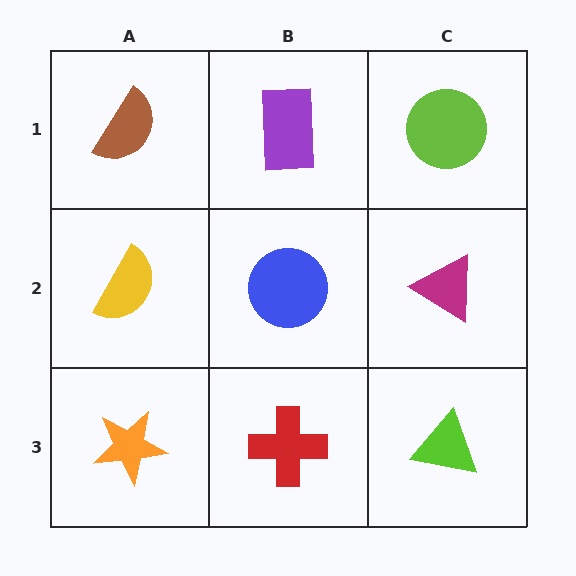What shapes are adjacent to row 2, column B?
A purple rectangle (row 1, column B), a red cross (row 3, column B), a yellow semicircle (row 2, column A), a magenta triangle (row 2, column C).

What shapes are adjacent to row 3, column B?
A blue circle (row 2, column B), an orange star (row 3, column A), a lime triangle (row 3, column C).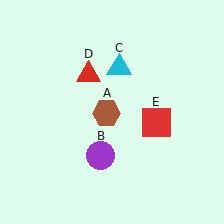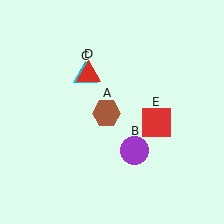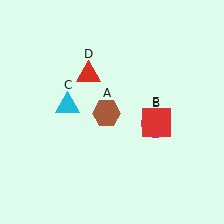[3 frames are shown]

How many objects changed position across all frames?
2 objects changed position: purple circle (object B), cyan triangle (object C).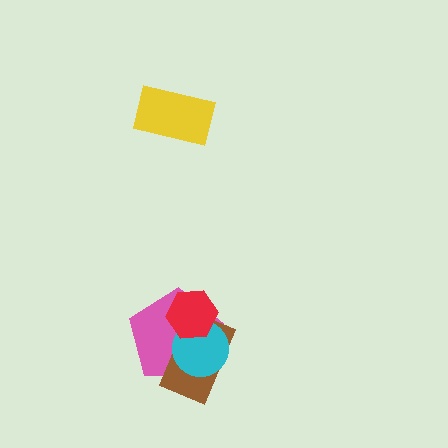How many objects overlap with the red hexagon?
3 objects overlap with the red hexagon.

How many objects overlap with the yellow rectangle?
0 objects overlap with the yellow rectangle.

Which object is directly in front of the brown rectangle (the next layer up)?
The cyan circle is directly in front of the brown rectangle.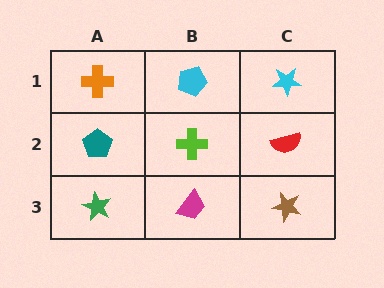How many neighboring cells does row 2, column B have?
4.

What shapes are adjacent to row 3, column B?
A lime cross (row 2, column B), a green star (row 3, column A), a brown star (row 3, column C).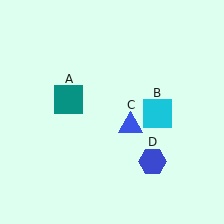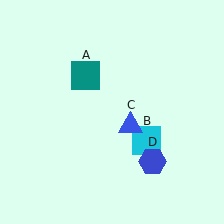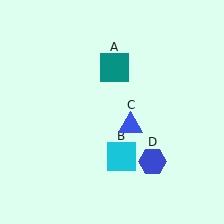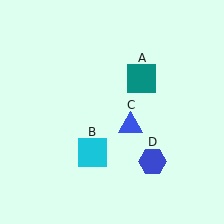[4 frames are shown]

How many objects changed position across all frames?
2 objects changed position: teal square (object A), cyan square (object B).